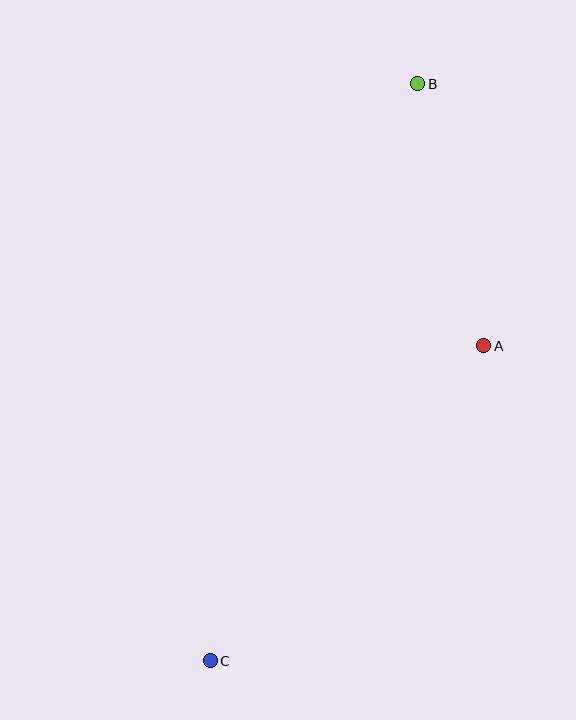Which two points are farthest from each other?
Points B and C are farthest from each other.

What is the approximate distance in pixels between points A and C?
The distance between A and C is approximately 417 pixels.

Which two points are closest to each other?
Points A and B are closest to each other.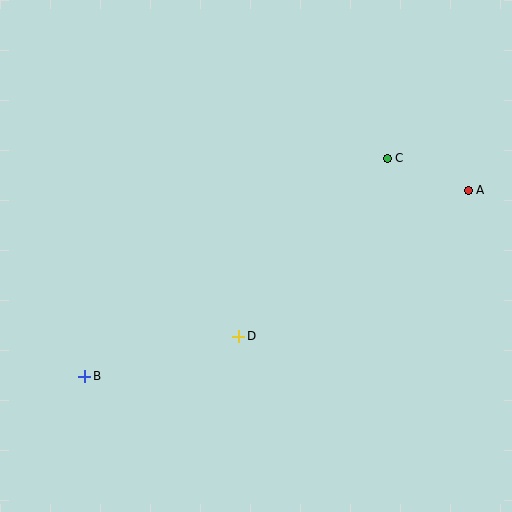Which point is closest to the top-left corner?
Point B is closest to the top-left corner.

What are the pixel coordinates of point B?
Point B is at (85, 376).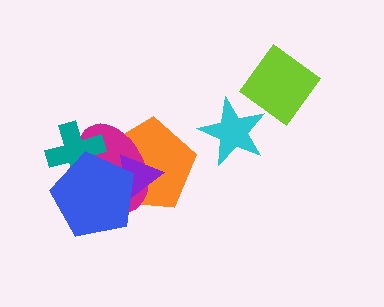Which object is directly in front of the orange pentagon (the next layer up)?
The magenta ellipse is directly in front of the orange pentagon.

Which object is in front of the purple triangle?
The blue pentagon is in front of the purple triangle.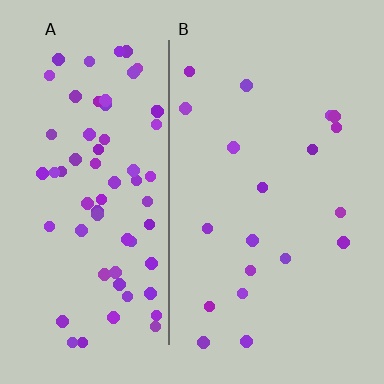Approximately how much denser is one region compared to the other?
Approximately 3.6× — region A over region B.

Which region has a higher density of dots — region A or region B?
A (the left).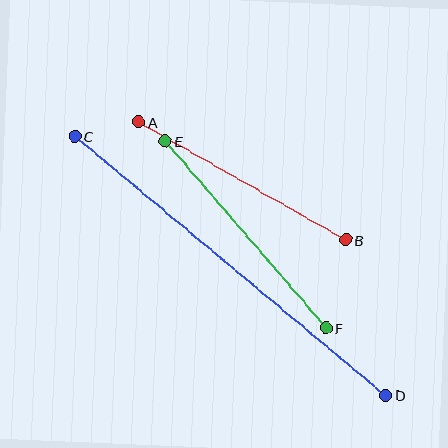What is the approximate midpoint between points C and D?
The midpoint is at approximately (230, 266) pixels.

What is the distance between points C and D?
The distance is approximately 405 pixels.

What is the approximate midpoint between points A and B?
The midpoint is at approximately (242, 181) pixels.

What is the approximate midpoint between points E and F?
The midpoint is at approximately (246, 235) pixels.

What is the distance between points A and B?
The distance is approximately 238 pixels.